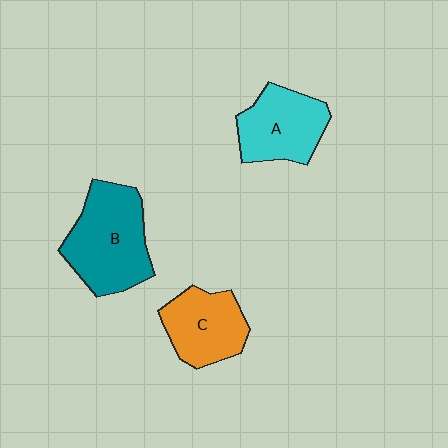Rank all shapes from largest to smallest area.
From largest to smallest: B (teal), A (cyan), C (orange).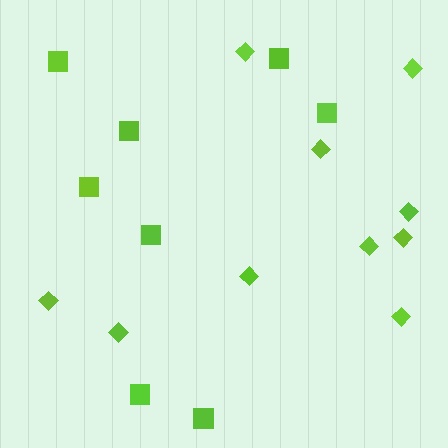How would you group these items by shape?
There are 2 groups: one group of squares (8) and one group of diamonds (10).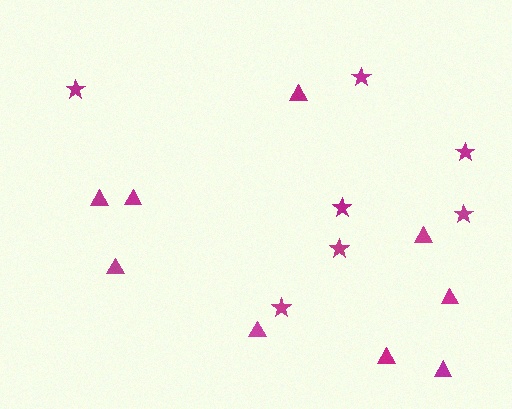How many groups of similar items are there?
There are 2 groups: one group of stars (7) and one group of triangles (9).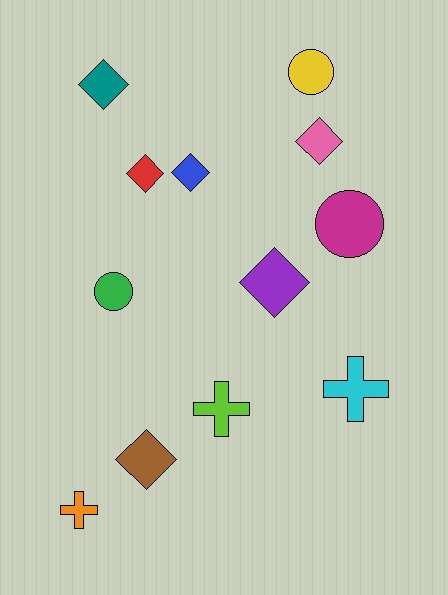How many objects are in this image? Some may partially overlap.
There are 12 objects.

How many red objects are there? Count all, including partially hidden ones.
There is 1 red object.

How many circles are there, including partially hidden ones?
There are 3 circles.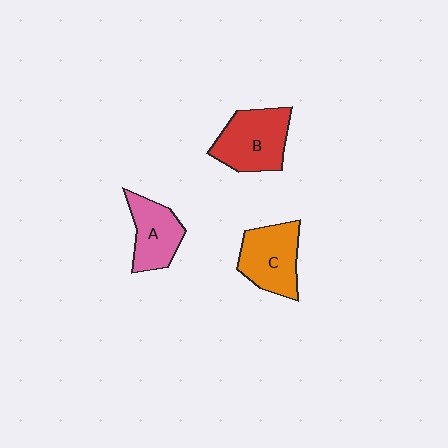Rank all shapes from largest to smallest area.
From largest to smallest: B (red), C (orange), A (pink).